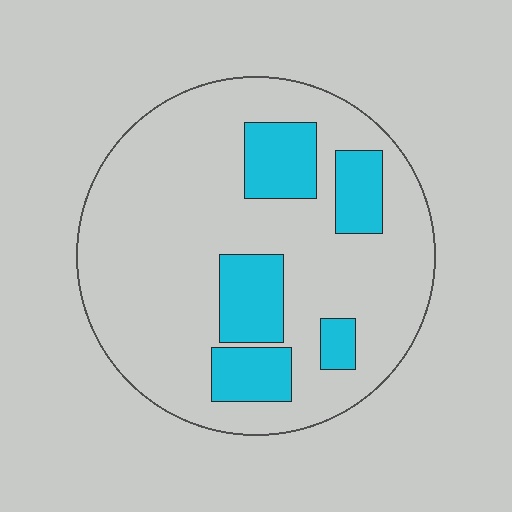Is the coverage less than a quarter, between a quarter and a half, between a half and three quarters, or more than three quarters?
Less than a quarter.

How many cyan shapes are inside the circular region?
5.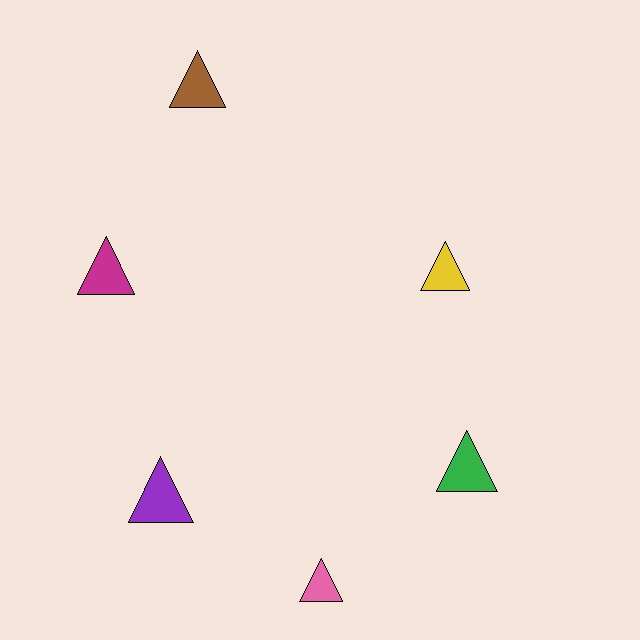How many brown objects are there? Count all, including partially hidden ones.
There is 1 brown object.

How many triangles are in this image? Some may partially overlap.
There are 6 triangles.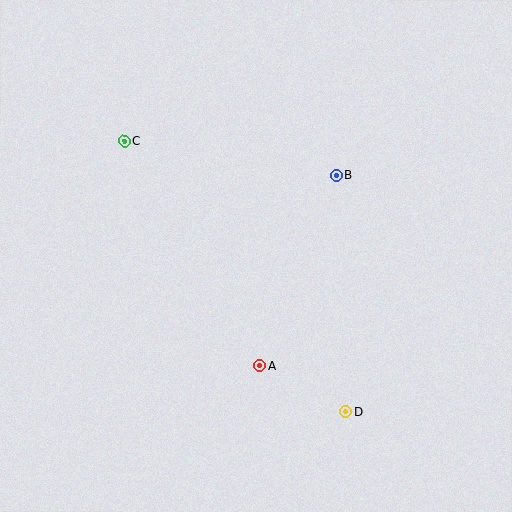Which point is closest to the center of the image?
Point A at (259, 366) is closest to the center.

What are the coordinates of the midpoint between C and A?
The midpoint between C and A is at (192, 253).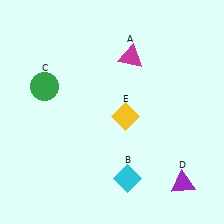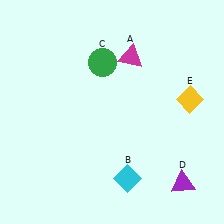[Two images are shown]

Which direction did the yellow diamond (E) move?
The yellow diamond (E) moved right.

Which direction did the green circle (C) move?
The green circle (C) moved right.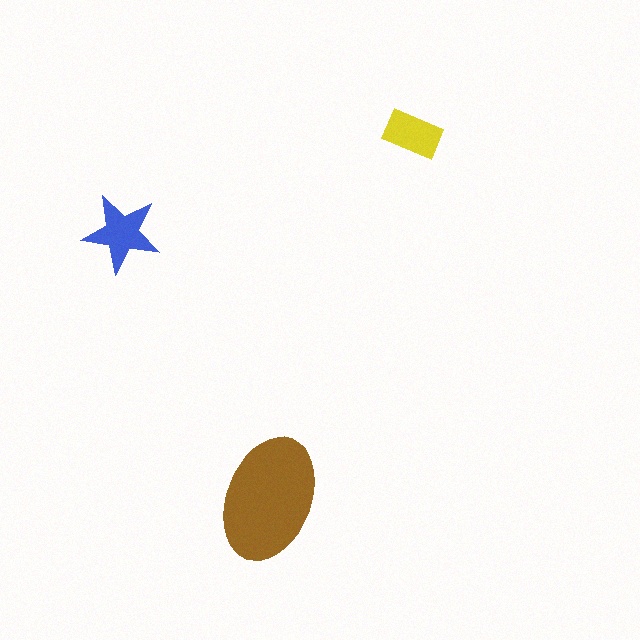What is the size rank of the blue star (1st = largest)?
2nd.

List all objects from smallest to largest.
The yellow rectangle, the blue star, the brown ellipse.